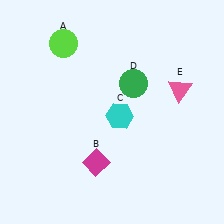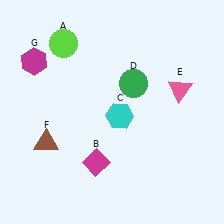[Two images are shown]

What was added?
A brown triangle (F), a magenta hexagon (G) were added in Image 2.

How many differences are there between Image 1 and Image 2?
There are 2 differences between the two images.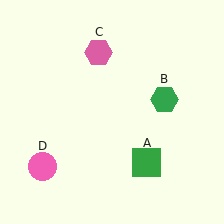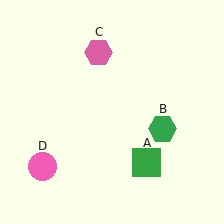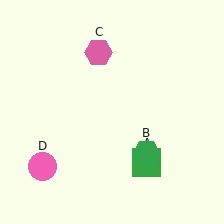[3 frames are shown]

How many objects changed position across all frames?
1 object changed position: green hexagon (object B).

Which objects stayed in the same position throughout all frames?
Green square (object A) and pink hexagon (object C) and pink circle (object D) remained stationary.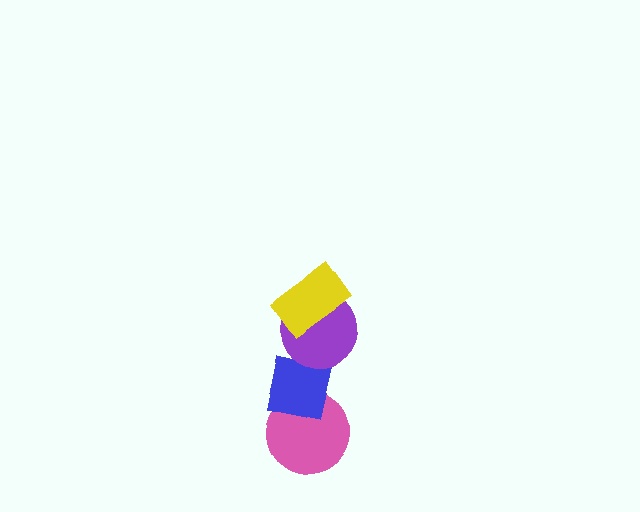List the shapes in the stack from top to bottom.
From top to bottom: the yellow rectangle, the purple circle, the blue square, the pink circle.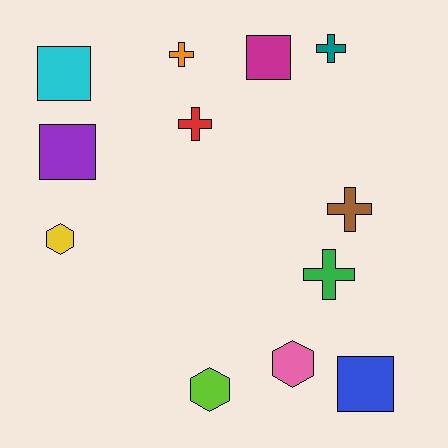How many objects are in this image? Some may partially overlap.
There are 12 objects.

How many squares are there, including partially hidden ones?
There are 4 squares.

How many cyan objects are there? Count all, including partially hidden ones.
There is 1 cyan object.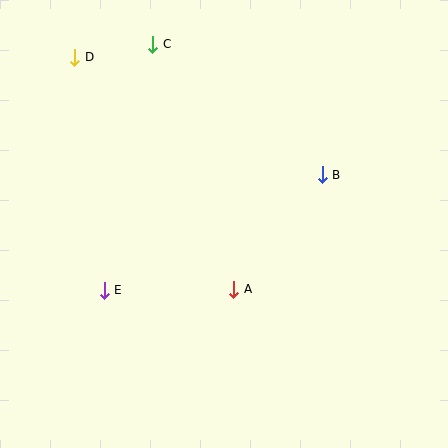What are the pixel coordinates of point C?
Point C is at (153, 44).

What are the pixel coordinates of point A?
Point A is at (234, 289).